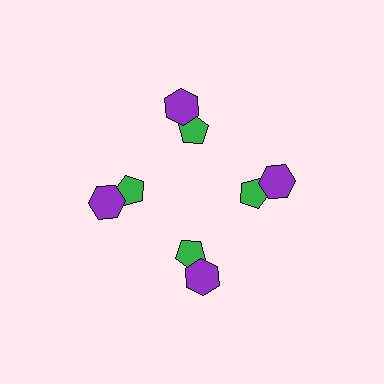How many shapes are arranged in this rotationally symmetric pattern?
There are 8 shapes, arranged in 4 groups of 2.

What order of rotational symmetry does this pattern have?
This pattern has 4-fold rotational symmetry.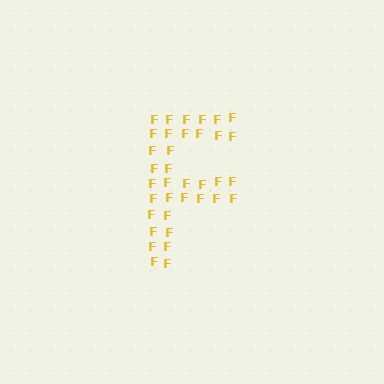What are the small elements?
The small elements are letter F's.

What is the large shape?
The large shape is the letter F.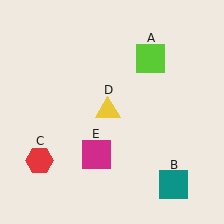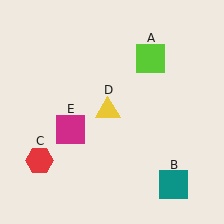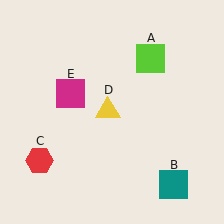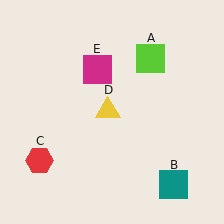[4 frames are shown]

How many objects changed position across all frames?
1 object changed position: magenta square (object E).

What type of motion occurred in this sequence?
The magenta square (object E) rotated clockwise around the center of the scene.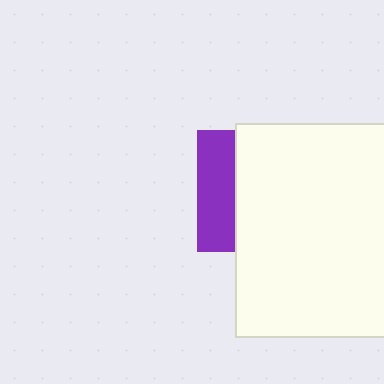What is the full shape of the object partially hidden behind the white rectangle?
The partially hidden object is a purple square.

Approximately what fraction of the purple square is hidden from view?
Roughly 69% of the purple square is hidden behind the white rectangle.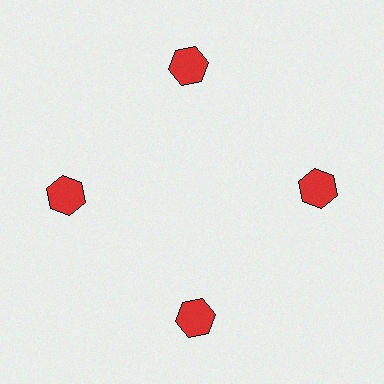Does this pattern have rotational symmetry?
Yes, this pattern has 4-fold rotational symmetry. It looks the same after rotating 90 degrees around the center.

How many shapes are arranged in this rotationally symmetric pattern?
There are 4 shapes, arranged in 4 groups of 1.